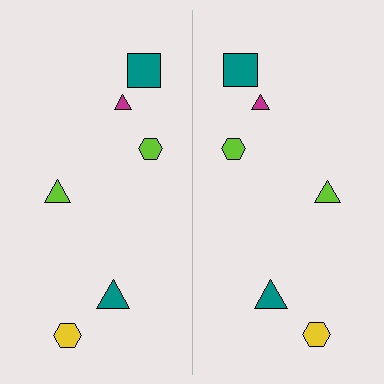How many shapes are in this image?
There are 12 shapes in this image.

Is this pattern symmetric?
Yes, this pattern has bilateral (reflection) symmetry.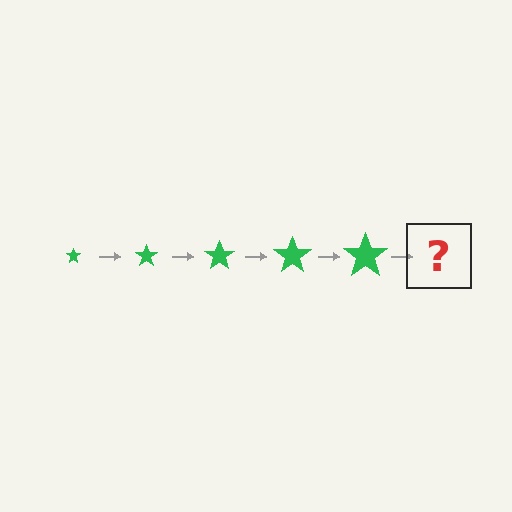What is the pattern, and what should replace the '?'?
The pattern is that the star gets progressively larger each step. The '?' should be a green star, larger than the previous one.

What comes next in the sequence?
The next element should be a green star, larger than the previous one.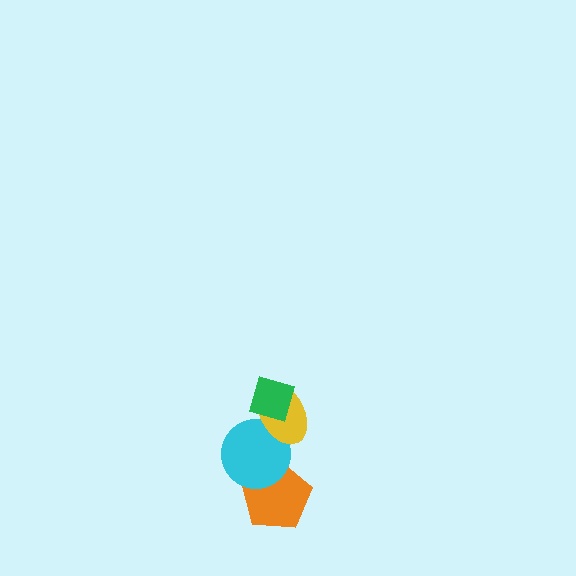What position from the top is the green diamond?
The green diamond is 1st from the top.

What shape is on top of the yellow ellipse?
The green diamond is on top of the yellow ellipse.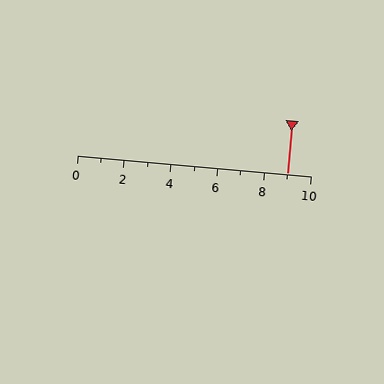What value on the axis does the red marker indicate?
The marker indicates approximately 9.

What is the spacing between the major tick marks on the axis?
The major ticks are spaced 2 apart.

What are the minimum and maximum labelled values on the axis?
The axis runs from 0 to 10.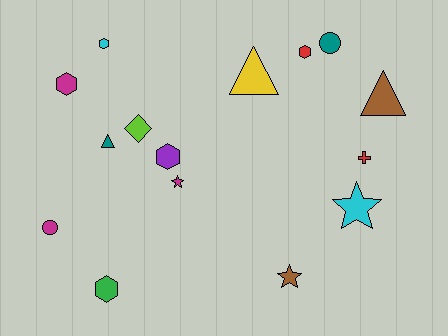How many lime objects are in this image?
There is 1 lime object.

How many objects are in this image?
There are 15 objects.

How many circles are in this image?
There are 2 circles.